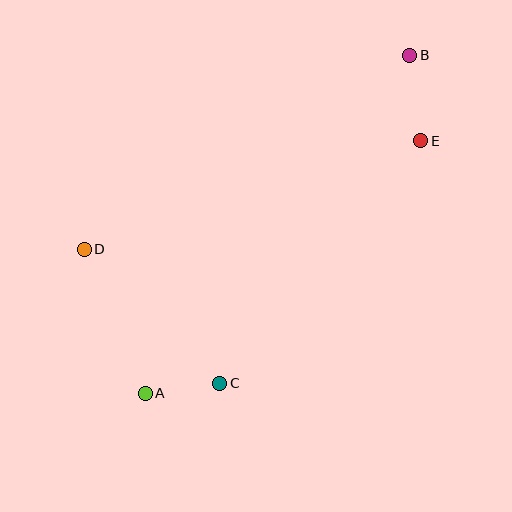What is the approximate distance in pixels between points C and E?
The distance between C and E is approximately 315 pixels.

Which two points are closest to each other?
Points A and C are closest to each other.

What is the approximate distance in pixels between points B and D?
The distance between B and D is approximately 379 pixels.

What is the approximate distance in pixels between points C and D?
The distance between C and D is approximately 191 pixels.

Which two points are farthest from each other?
Points A and B are farthest from each other.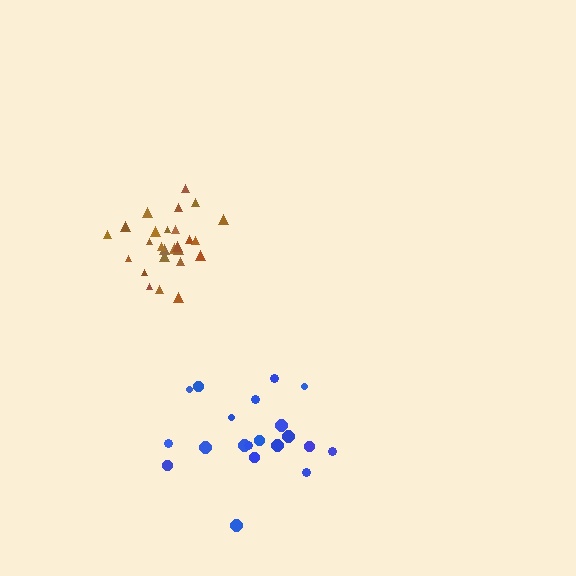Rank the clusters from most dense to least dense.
brown, blue.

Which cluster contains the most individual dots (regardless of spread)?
Brown (26).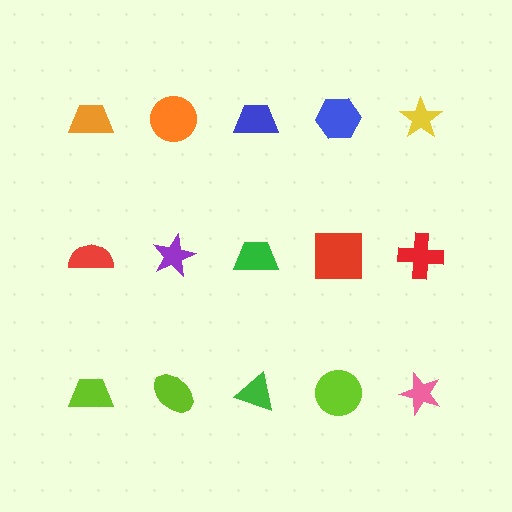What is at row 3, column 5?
A pink star.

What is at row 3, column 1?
A lime trapezoid.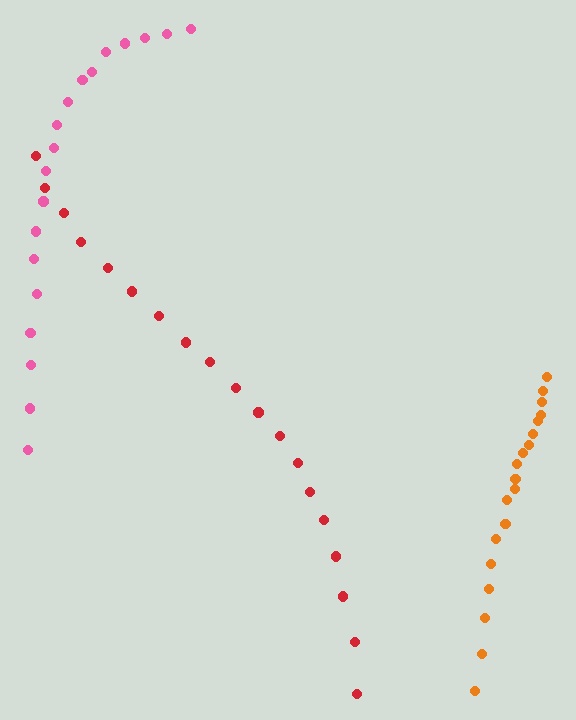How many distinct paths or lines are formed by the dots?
There are 3 distinct paths.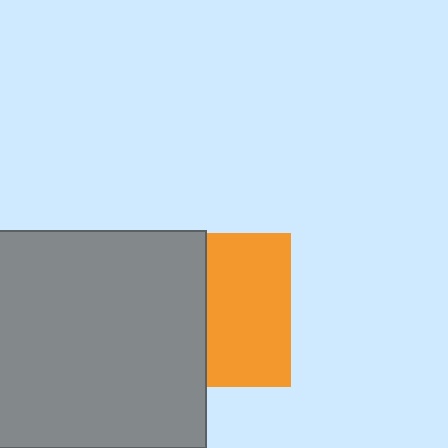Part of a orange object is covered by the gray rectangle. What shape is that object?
It is a square.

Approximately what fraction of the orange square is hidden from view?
Roughly 45% of the orange square is hidden behind the gray rectangle.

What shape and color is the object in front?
The object in front is a gray rectangle.